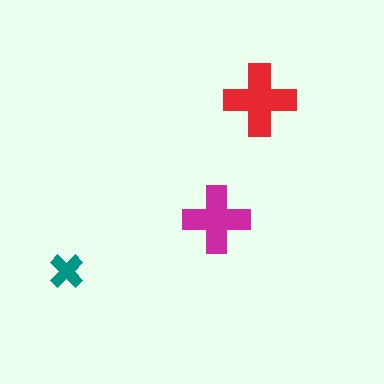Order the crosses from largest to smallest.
the red one, the magenta one, the teal one.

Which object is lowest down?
The teal cross is bottommost.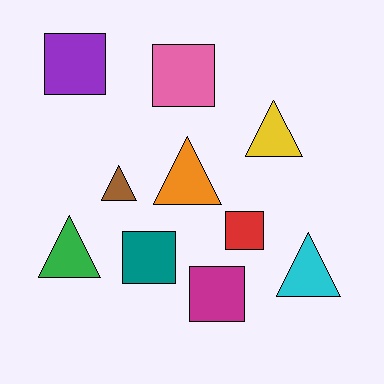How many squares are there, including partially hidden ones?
There are 5 squares.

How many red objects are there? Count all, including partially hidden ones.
There is 1 red object.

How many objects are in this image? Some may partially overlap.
There are 10 objects.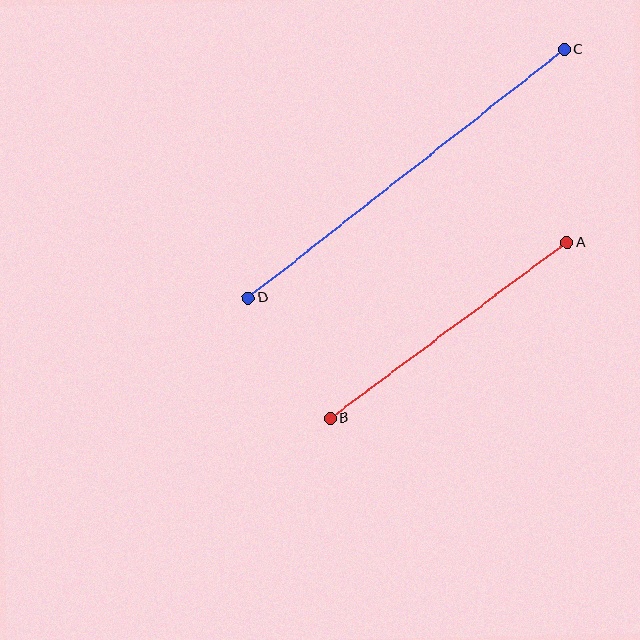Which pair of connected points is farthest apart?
Points C and D are farthest apart.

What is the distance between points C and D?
The distance is approximately 402 pixels.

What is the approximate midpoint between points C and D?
The midpoint is at approximately (406, 174) pixels.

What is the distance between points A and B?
The distance is approximately 295 pixels.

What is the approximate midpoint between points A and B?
The midpoint is at approximately (449, 330) pixels.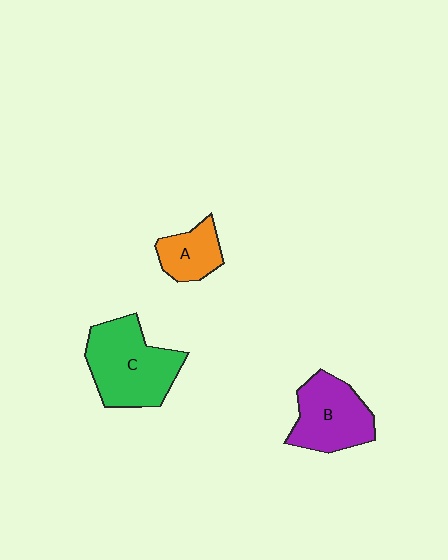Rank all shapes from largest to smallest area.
From largest to smallest: C (green), B (purple), A (orange).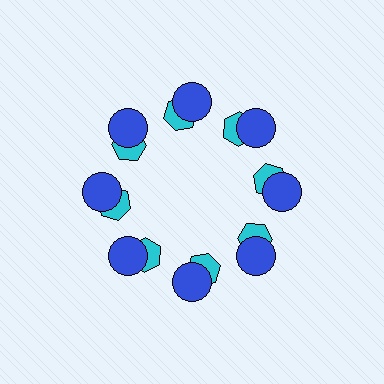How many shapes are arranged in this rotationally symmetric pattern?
There are 16 shapes, arranged in 8 groups of 2.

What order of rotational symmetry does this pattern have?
This pattern has 8-fold rotational symmetry.